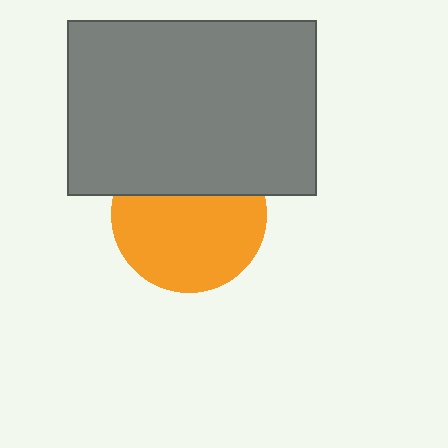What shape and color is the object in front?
The object in front is a gray rectangle.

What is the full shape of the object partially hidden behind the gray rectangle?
The partially hidden object is an orange circle.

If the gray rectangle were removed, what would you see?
You would see the complete orange circle.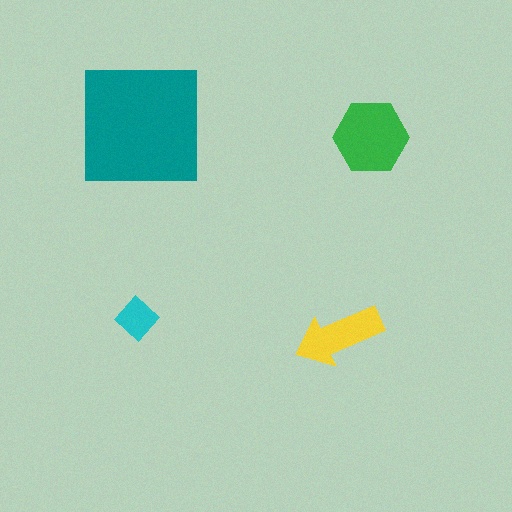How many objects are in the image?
There are 4 objects in the image.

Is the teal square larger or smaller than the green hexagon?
Larger.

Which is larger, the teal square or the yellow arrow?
The teal square.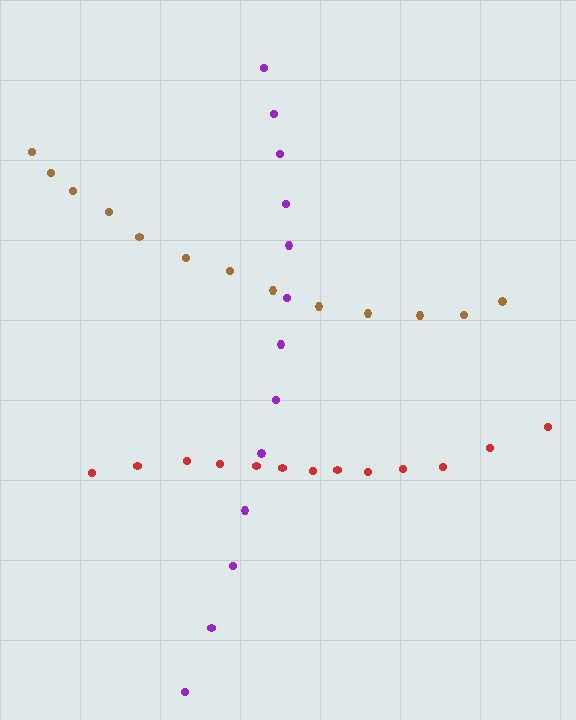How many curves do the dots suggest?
There are 3 distinct paths.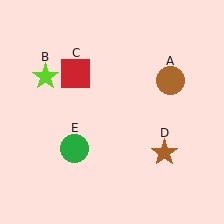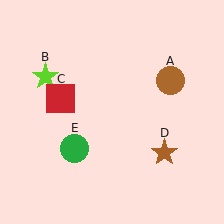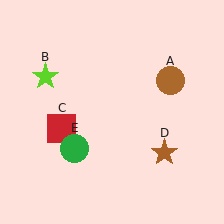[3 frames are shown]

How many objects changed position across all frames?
1 object changed position: red square (object C).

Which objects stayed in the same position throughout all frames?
Brown circle (object A) and lime star (object B) and brown star (object D) and green circle (object E) remained stationary.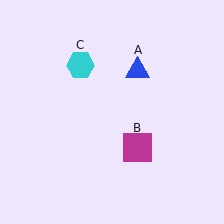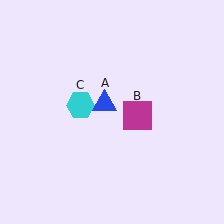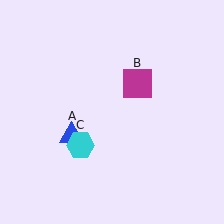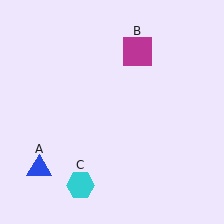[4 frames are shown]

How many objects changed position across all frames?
3 objects changed position: blue triangle (object A), magenta square (object B), cyan hexagon (object C).